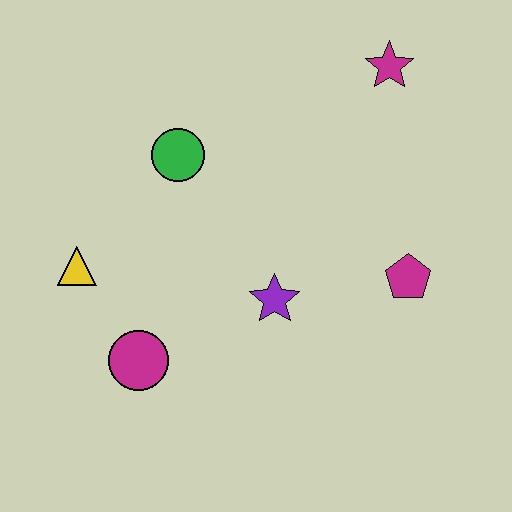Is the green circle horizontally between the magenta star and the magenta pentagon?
No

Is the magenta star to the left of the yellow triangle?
No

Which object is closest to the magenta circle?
The yellow triangle is closest to the magenta circle.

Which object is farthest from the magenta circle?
The magenta star is farthest from the magenta circle.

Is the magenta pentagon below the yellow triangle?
Yes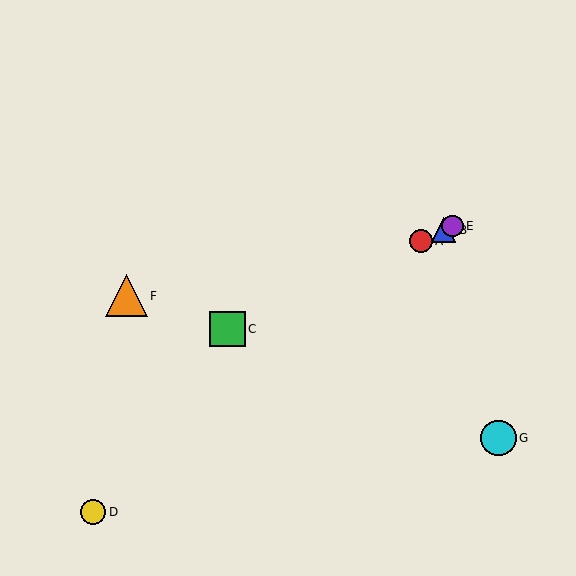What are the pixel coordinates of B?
Object B is at (444, 230).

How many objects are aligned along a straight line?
4 objects (A, B, C, E) are aligned along a straight line.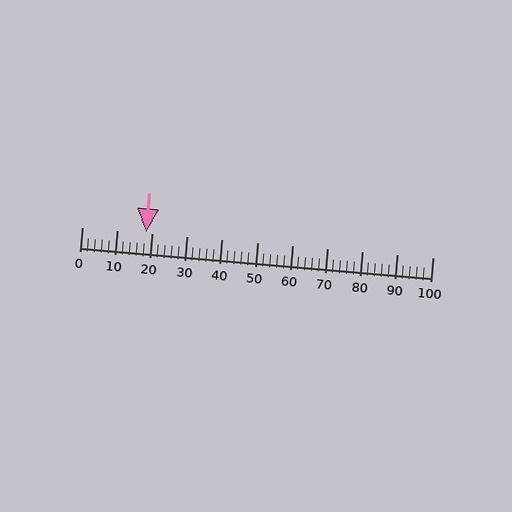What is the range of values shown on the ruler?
The ruler shows values from 0 to 100.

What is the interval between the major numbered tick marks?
The major tick marks are spaced 10 units apart.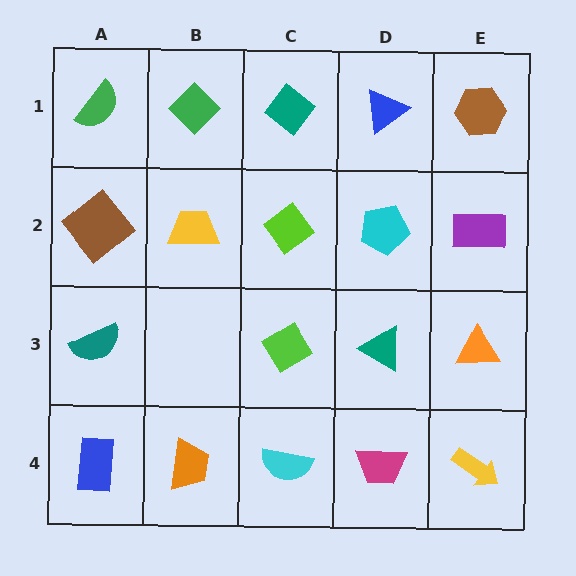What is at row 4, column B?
An orange trapezoid.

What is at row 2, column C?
A lime diamond.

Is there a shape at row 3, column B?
No, that cell is empty.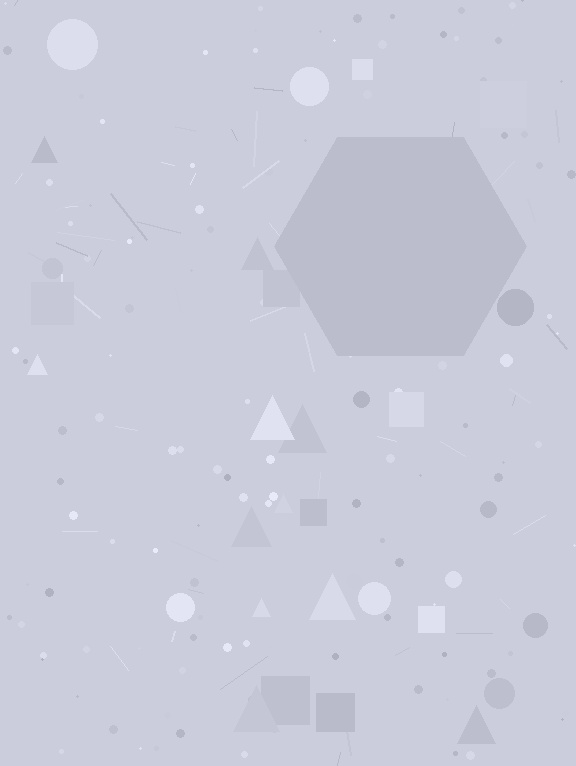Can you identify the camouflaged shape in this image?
The camouflaged shape is a hexagon.